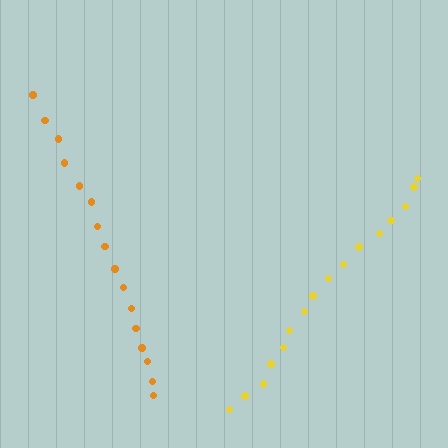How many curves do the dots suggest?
There are 2 distinct paths.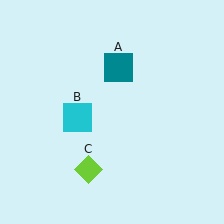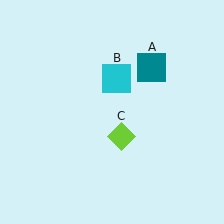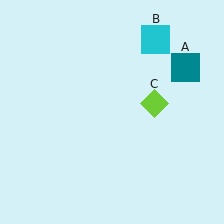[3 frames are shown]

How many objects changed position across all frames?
3 objects changed position: teal square (object A), cyan square (object B), lime diamond (object C).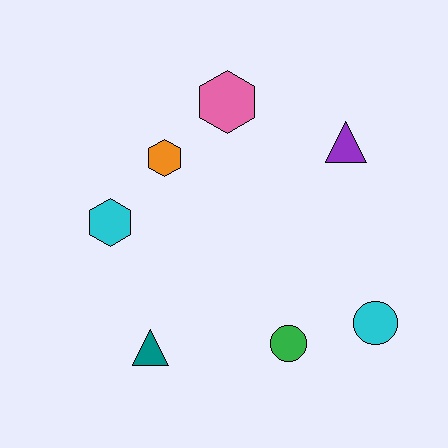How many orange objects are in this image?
There is 1 orange object.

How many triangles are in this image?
There are 2 triangles.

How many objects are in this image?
There are 7 objects.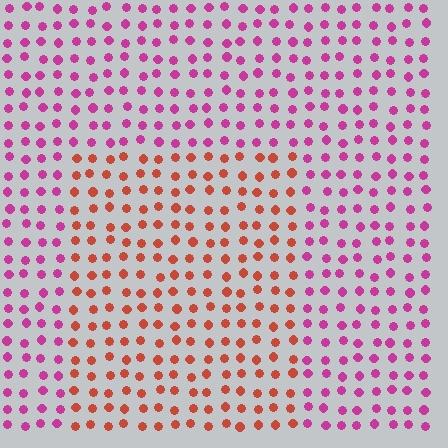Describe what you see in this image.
The image is filled with small magenta elements in a uniform arrangement. A rectangle-shaped region is visible where the elements are tinted to a slightly different hue, forming a subtle color boundary.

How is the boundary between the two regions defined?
The boundary is defined purely by a slight shift in hue (about 49 degrees). Spacing, size, and orientation are identical on both sides.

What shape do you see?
I see a rectangle.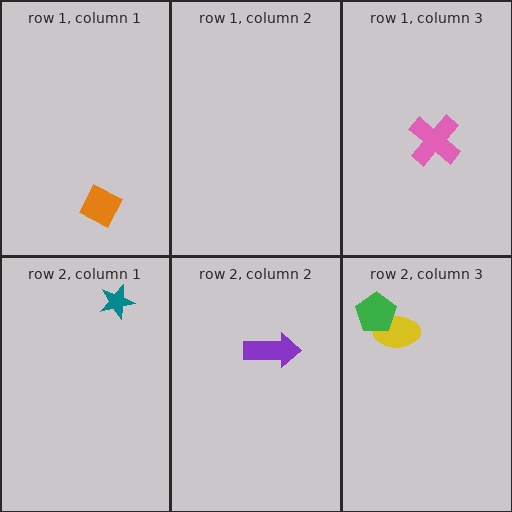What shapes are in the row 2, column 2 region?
The purple arrow.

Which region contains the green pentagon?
The row 2, column 3 region.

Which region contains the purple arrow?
The row 2, column 2 region.